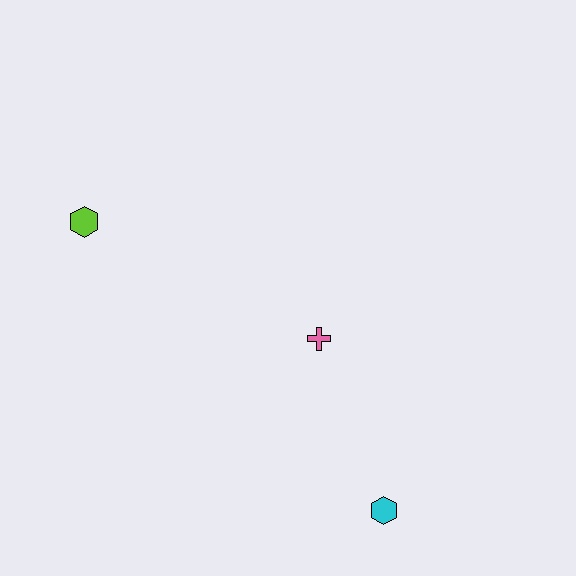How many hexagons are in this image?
There are 2 hexagons.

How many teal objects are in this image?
There are no teal objects.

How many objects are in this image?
There are 3 objects.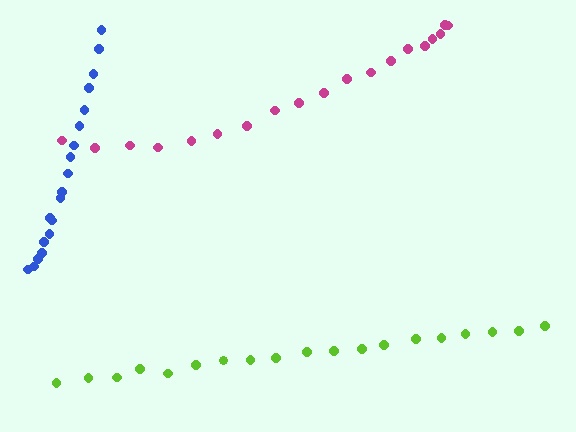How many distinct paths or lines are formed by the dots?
There are 3 distinct paths.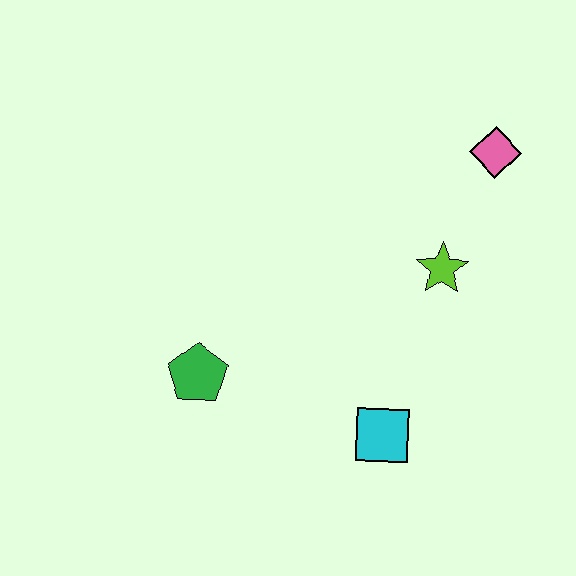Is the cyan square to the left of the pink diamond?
Yes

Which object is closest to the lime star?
The pink diamond is closest to the lime star.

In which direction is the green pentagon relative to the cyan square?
The green pentagon is to the left of the cyan square.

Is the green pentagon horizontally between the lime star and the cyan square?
No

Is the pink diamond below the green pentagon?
No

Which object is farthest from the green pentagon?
The pink diamond is farthest from the green pentagon.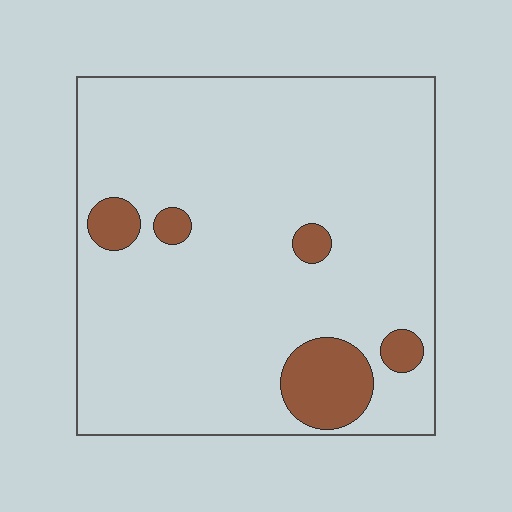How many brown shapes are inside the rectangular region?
5.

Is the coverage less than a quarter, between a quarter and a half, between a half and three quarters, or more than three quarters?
Less than a quarter.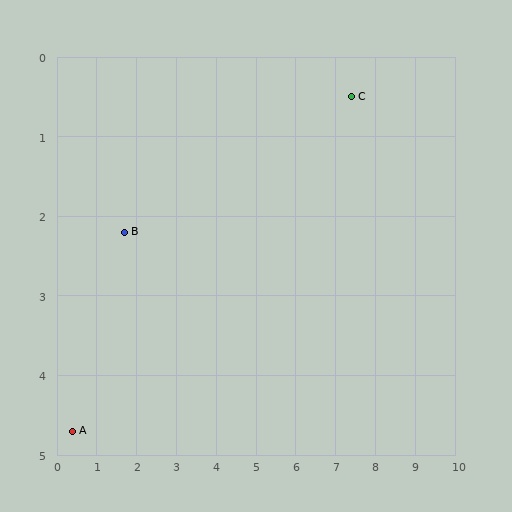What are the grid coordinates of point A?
Point A is at approximately (0.4, 4.7).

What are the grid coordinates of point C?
Point C is at approximately (7.4, 0.5).